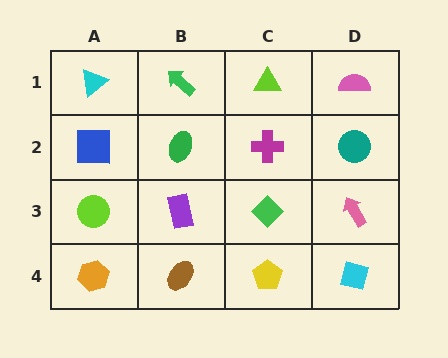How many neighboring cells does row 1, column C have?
3.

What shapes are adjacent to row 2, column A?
A cyan triangle (row 1, column A), a lime circle (row 3, column A), a green ellipse (row 2, column B).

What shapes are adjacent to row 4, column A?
A lime circle (row 3, column A), a brown ellipse (row 4, column B).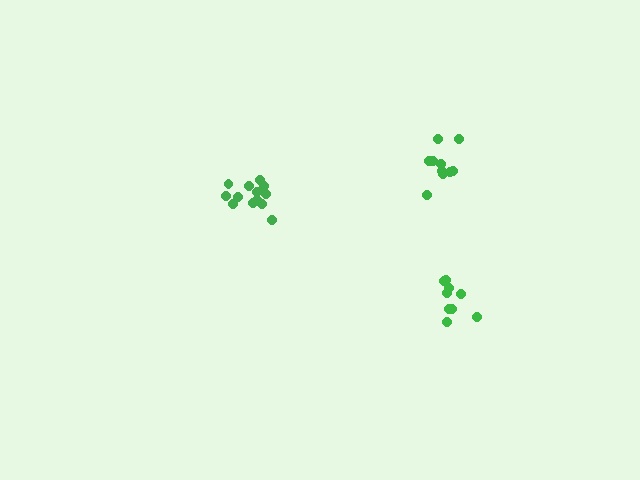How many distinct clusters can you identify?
There are 3 distinct clusters.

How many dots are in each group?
Group 1: 10 dots, Group 2: 9 dots, Group 3: 13 dots (32 total).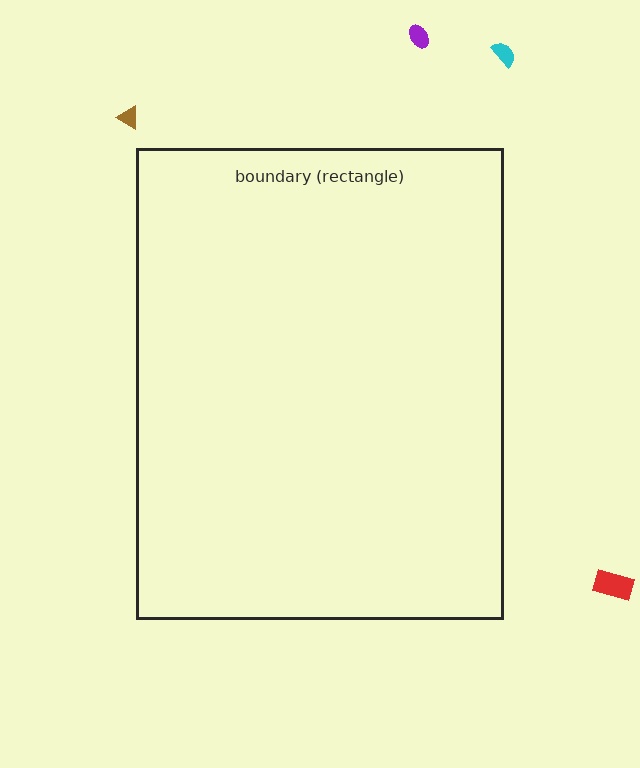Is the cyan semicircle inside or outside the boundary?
Outside.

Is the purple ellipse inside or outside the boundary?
Outside.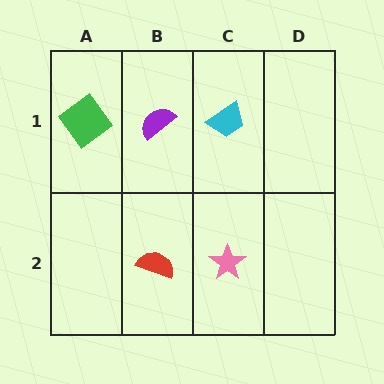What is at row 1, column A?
A green diamond.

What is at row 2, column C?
A pink star.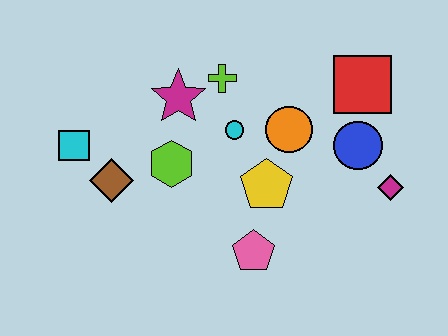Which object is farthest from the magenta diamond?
The cyan square is farthest from the magenta diamond.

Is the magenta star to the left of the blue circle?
Yes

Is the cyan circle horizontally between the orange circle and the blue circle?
No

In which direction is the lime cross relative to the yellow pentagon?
The lime cross is above the yellow pentagon.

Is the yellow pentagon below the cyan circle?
Yes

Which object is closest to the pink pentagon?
The yellow pentagon is closest to the pink pentagon.